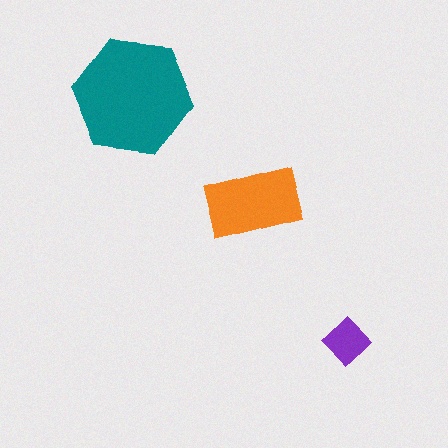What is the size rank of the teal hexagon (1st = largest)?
1st.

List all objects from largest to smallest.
The teal hexagon, the orange rectangle, the purple diamond.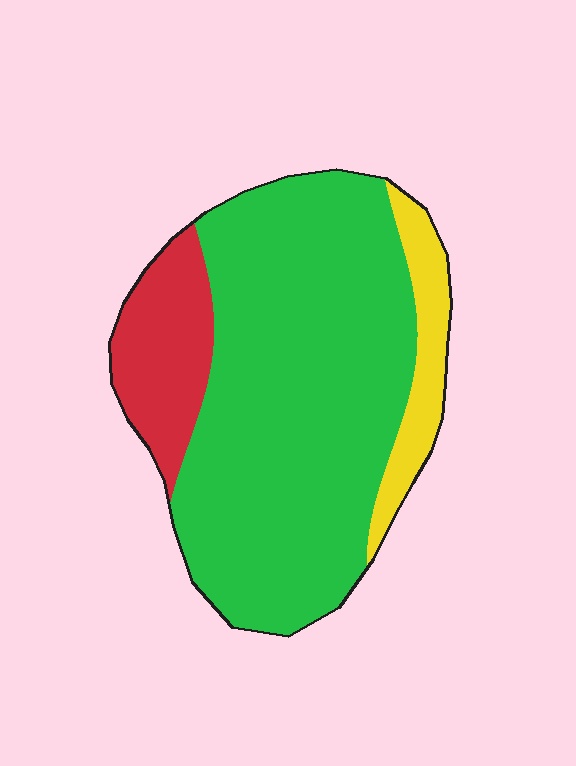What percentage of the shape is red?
Red covers 15% of the shape.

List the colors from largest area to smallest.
From largest to smallest: green, red, yellow.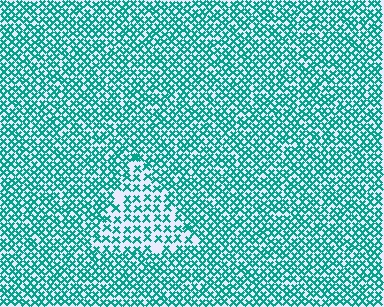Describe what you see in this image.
The image contains small teal elements arranged at two different densities. A triangle-shaped region is visible where the elements are less densely packed than the surrounding area.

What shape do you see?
I see a triangle.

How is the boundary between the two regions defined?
The boundary is defined by a change in element density (approximately 1.8x ratio). All elements are the same color, size, and shape.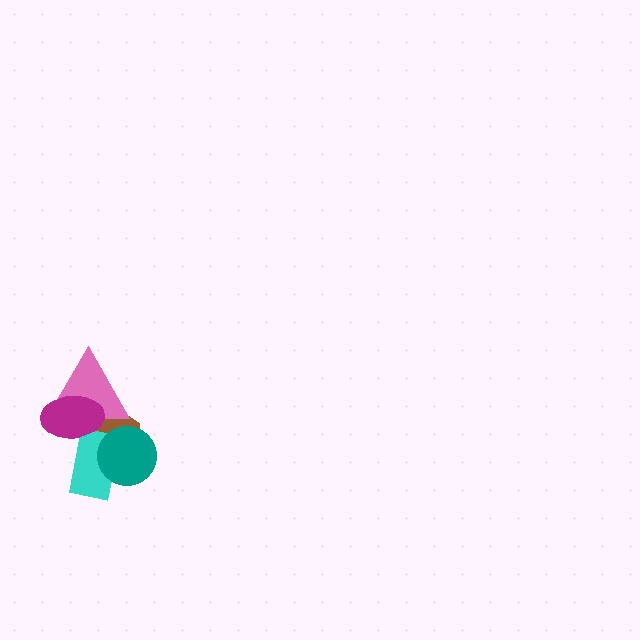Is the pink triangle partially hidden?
Yes, it is partially covered by another shape.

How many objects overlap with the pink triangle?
3 objects overlap with the pink triangle.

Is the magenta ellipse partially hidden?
No, no other shape covers it.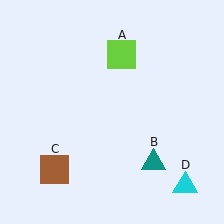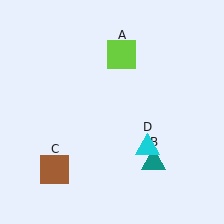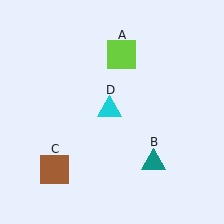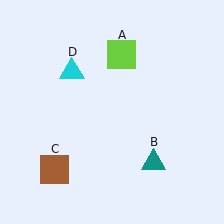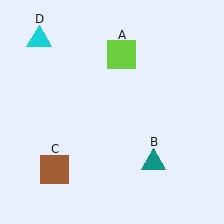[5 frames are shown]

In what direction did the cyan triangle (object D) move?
The cyan triangle (object D) moved up and to the left.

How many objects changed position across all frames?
1 object changed position: cyan triangle (object D).